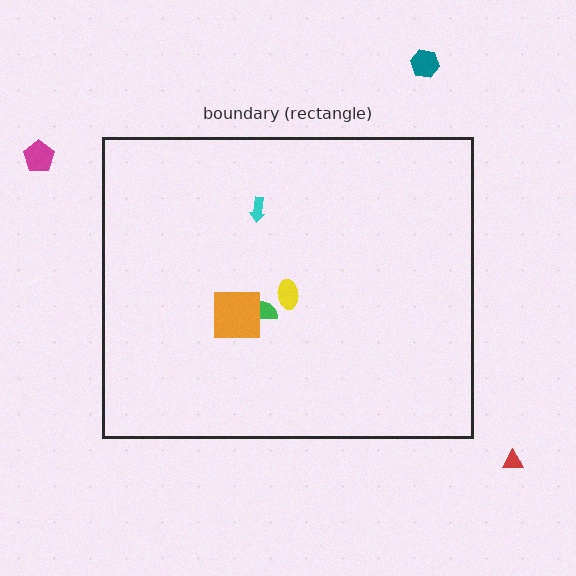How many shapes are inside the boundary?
4 inside, 3 outside.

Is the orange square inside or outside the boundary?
Inside.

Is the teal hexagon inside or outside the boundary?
Outside.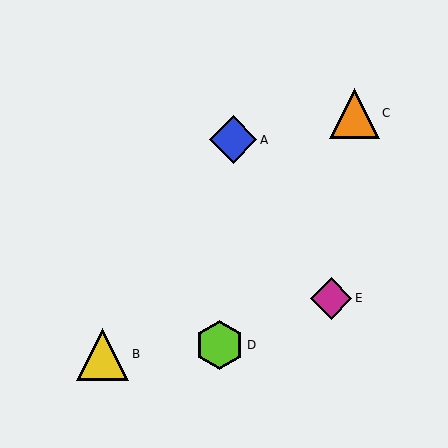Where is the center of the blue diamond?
The center of the blue diamond is at (233, 140).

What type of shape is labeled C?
Shape C is an orange triangle.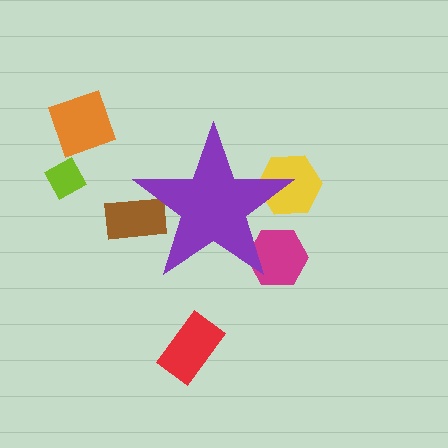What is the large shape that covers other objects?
A purple star.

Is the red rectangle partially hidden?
No, the red rectangle is fully visible.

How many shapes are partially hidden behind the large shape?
3 shapes are partially hidden.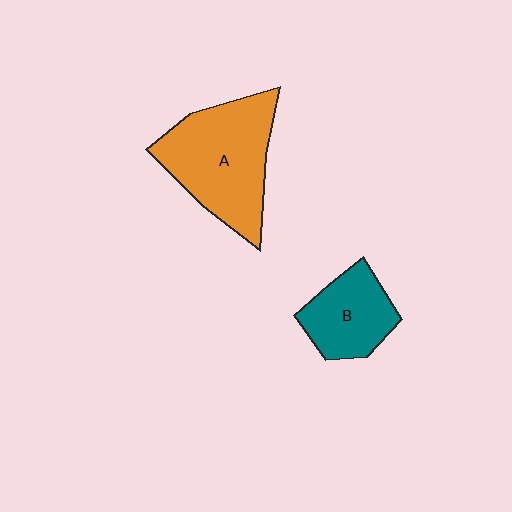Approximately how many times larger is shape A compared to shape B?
Approximately 1.7 times.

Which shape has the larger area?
Shape A (orange).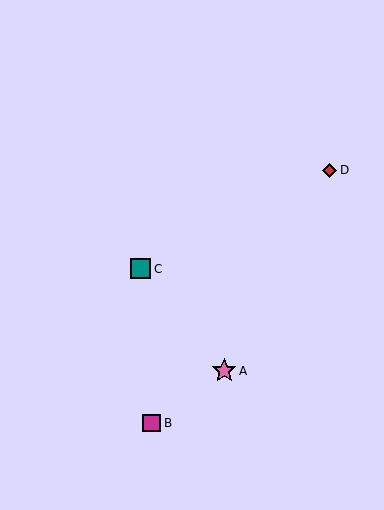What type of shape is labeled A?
Shape A is a pink star.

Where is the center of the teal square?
The center of the teal square is at (140, 269).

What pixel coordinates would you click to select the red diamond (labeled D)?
Click at (330, 170) to select the red diamond D.